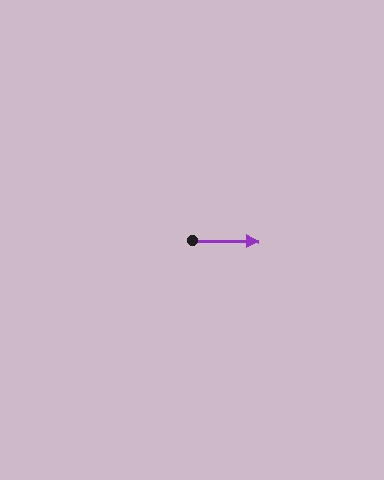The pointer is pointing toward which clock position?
Roughly 3 o'clock.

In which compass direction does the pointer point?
East.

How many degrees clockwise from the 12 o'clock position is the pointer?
Approximately 91 degrees.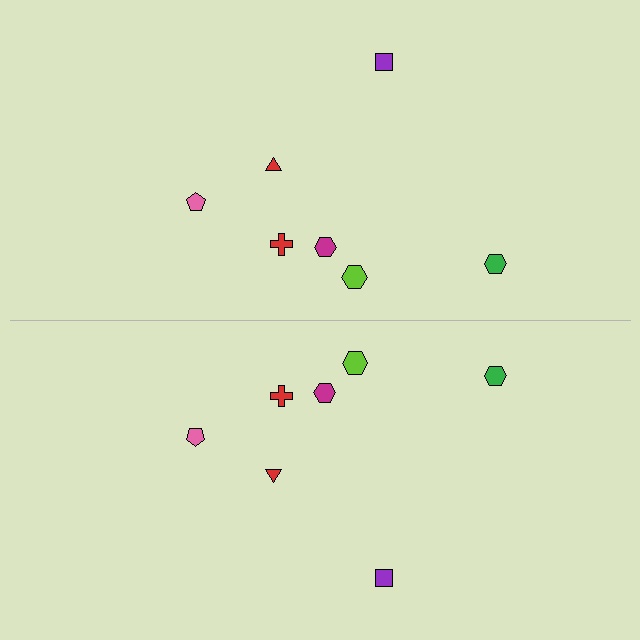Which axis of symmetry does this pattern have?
The pattern has a horizontal axis of symmetry running through the center of the image.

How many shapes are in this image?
There are 14 shapes in this image.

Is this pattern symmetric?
Yes, this pattern has bilateral (reflection) symmetry.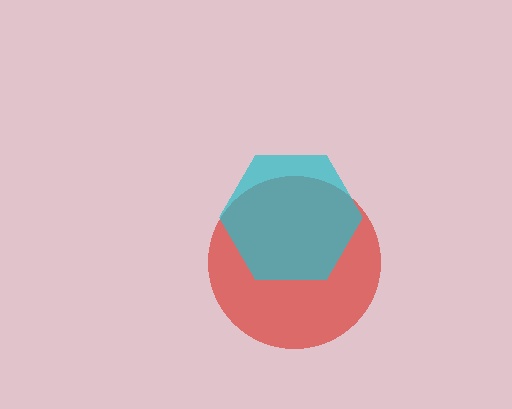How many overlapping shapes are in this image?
There are 2 overlapping shapes in the image.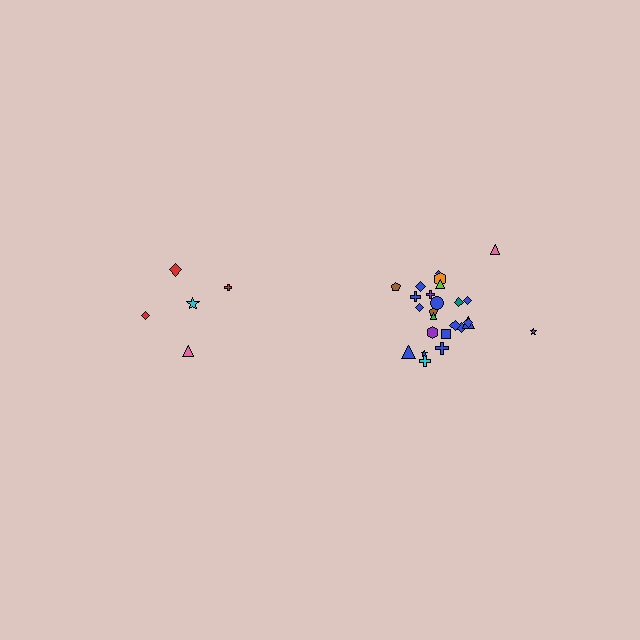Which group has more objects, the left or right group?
The right group.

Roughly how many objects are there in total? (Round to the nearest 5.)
Roughly 30 objects in total.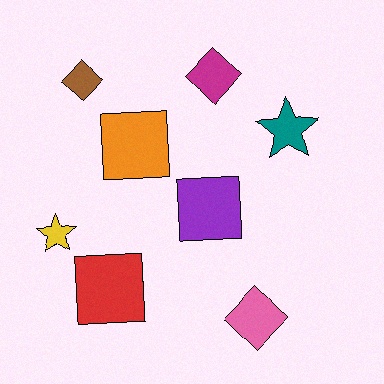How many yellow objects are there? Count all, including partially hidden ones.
There is 1 yellow object.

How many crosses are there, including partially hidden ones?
There are no crosses.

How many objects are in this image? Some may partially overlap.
There are 8 objects.